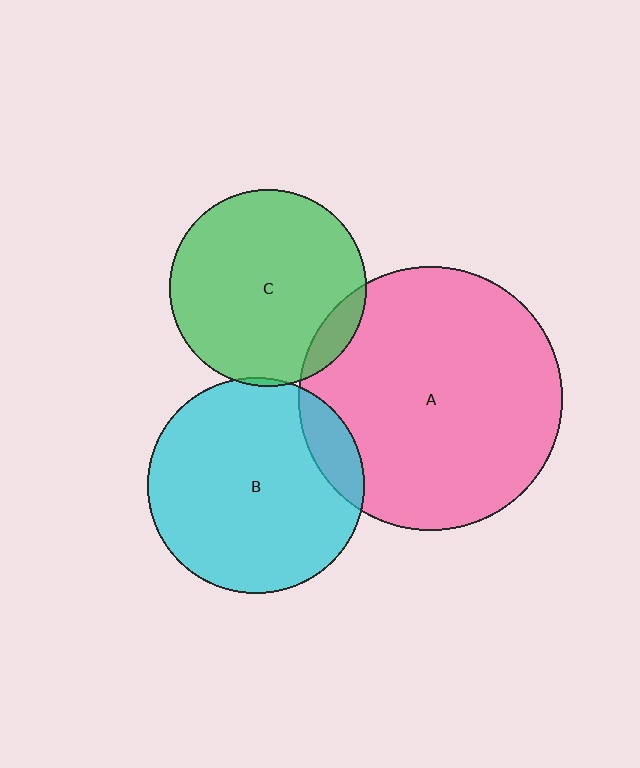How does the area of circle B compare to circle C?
Approximately 1.2 times.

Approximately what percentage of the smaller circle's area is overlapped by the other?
Approximately 10%.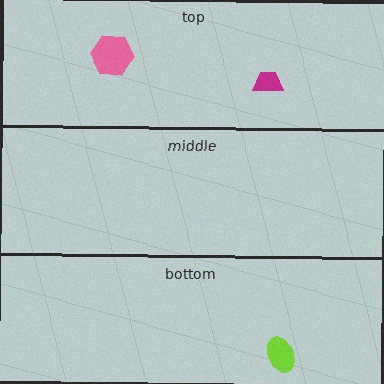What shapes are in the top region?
The magenta trapezoid, the pink hexagon.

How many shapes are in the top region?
2.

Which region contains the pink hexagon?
The top region.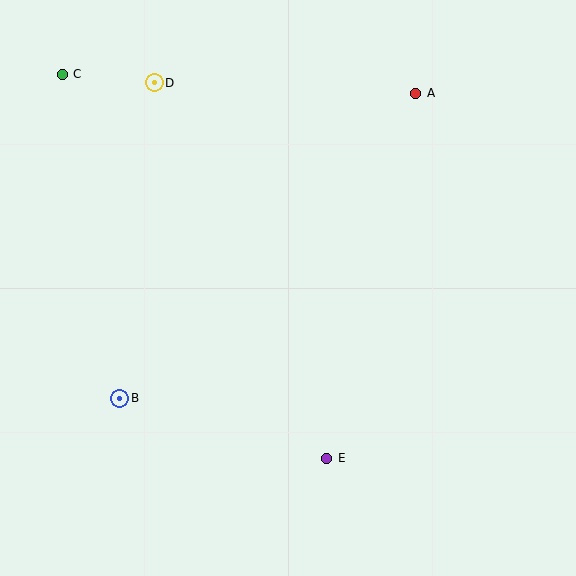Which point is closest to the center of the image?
Point E at (327, 458) is closest to the center.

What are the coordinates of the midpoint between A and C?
The midpoint between A and C is at (239, 84).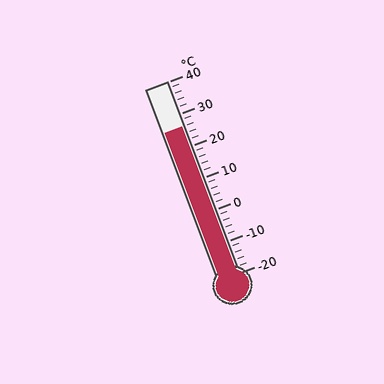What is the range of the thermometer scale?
The thermometer scale ranges from -20°C to 40°C.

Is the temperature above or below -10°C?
The temperature is above -10°C.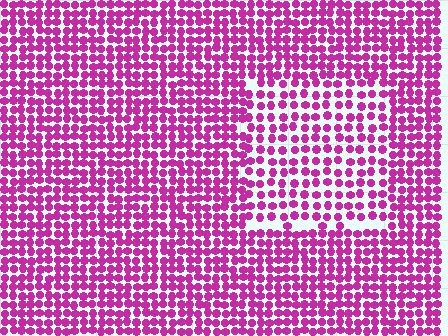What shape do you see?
I see a rectangle.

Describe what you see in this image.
The image contains small magenta elements arranged at two different densities. A rectangle-shaped region is visible where the elements are less densely packed than the surrounding area.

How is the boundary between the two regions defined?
The boundary is defined by a change in element density (approximately 1.6x ratio). All elements are the same color, size, and shape.